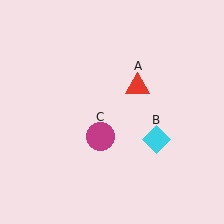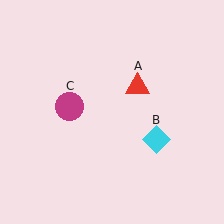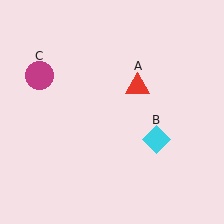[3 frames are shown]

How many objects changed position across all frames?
1 object changed position: magenta circle (object C).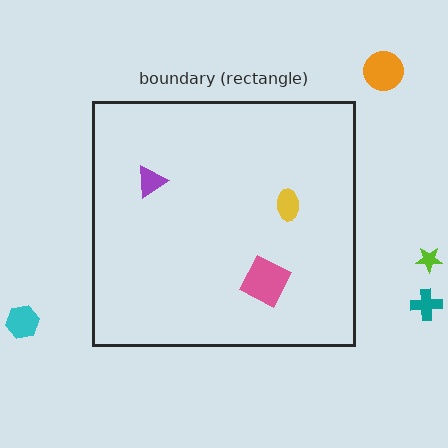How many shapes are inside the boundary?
3 inside, 4 outside.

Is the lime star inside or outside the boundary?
Outside.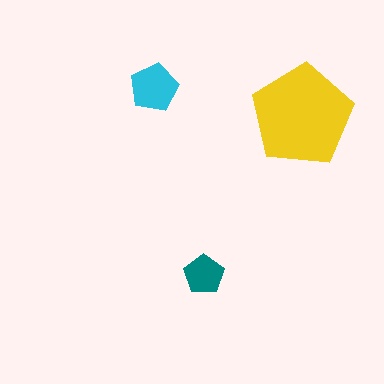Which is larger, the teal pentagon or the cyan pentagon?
The cyan one.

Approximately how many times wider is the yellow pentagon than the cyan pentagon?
About 2 times wider.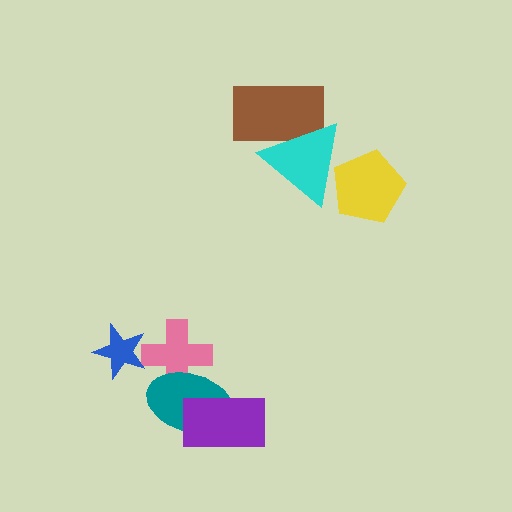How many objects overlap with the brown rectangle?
1 object overlaps with the brown rectangle.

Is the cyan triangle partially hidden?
Yes, it is partially covered by another shape.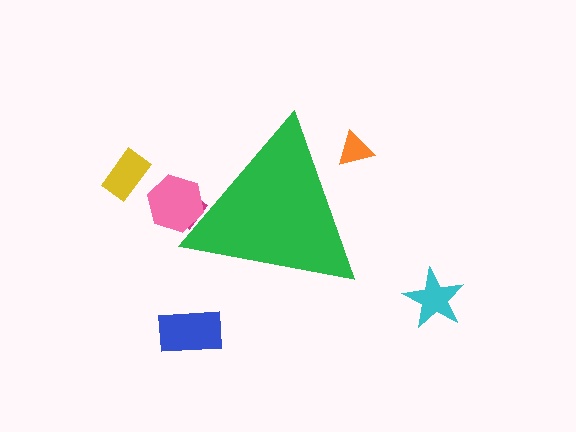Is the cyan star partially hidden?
No, the cyan star is fully visible.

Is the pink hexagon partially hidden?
Yes, the pink hexagon is partially hidden behind the green triangle.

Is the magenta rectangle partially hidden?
Yes, the magenta rectangle is partially hidden behind the green triangle.